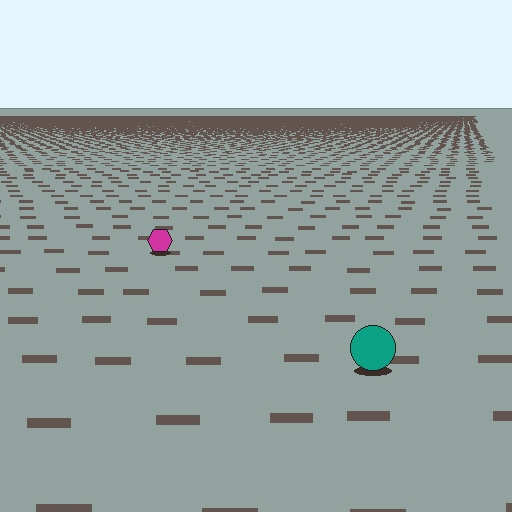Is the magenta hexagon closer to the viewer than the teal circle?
No. The teal circle is closer — you can tell from the texture gradient: the ground texture is coarser near it.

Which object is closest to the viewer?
The teal circle is closest. The texture marks near it are larger and more spread out.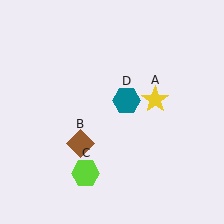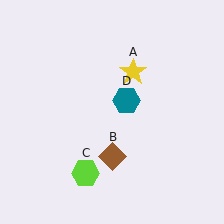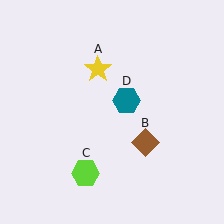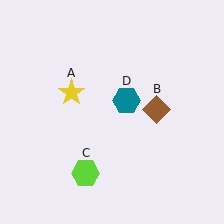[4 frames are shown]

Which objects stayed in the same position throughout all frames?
Lime hexagon (object C) and teal hexagon (object D) remained stationary.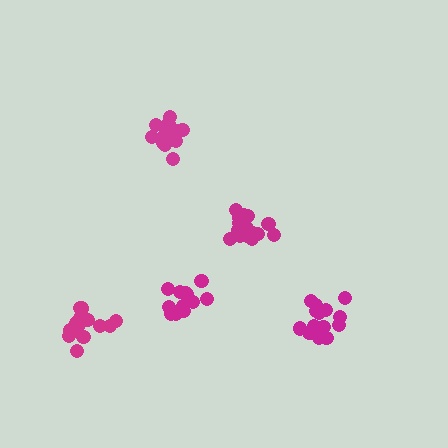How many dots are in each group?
Group 1: 15 dots, Group 2: 18 dots, Group 3: 14 dots, Group 4: 14 dots, Group 5: 12 dots (73 total).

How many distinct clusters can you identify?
There are 5 distinct clusters.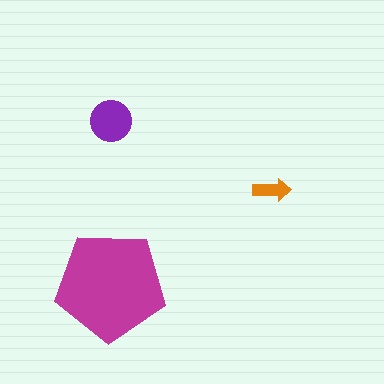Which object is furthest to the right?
The orange arrow is rightmost.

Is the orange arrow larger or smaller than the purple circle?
Smaller.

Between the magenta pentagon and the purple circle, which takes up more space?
The magenta pentagon.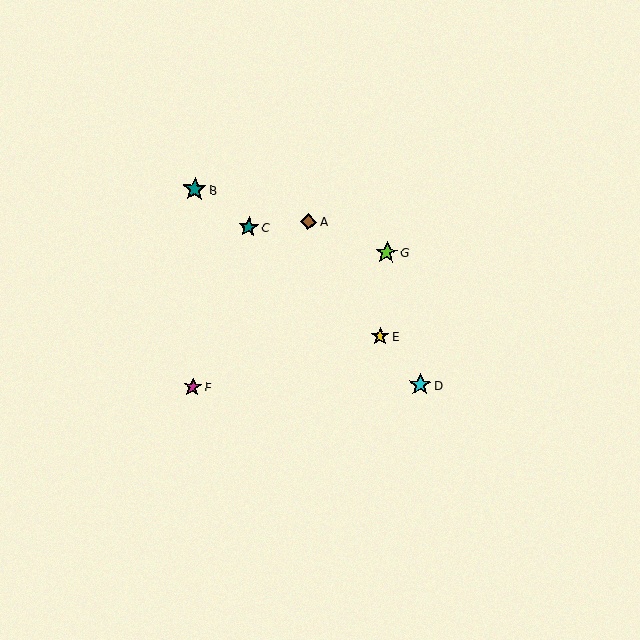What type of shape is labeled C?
Shape C is a teal star.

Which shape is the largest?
The teal star (labeled B) is the largest.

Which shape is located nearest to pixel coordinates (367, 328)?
The yellow star (labeled E) at (380, 336) is nearest to that location.